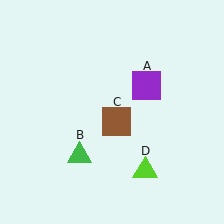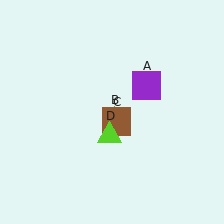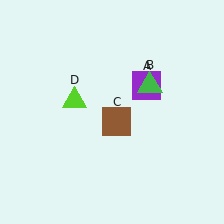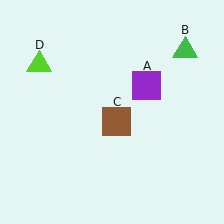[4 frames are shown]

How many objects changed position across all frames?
2 objects changed position: green triangle (object B), lime triangle (object D).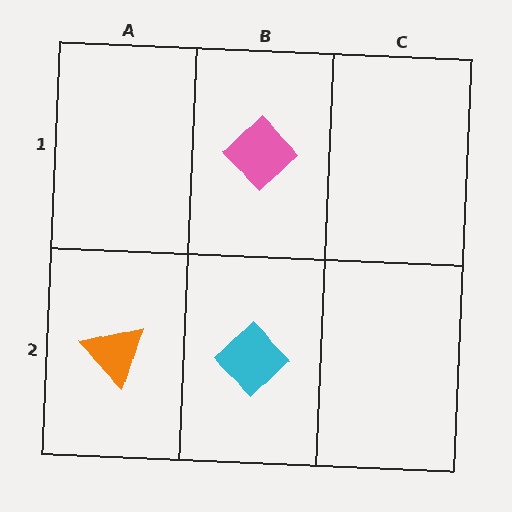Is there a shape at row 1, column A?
No, that cell is empty.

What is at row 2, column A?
An orange triangle.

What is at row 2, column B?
A cyan diamond.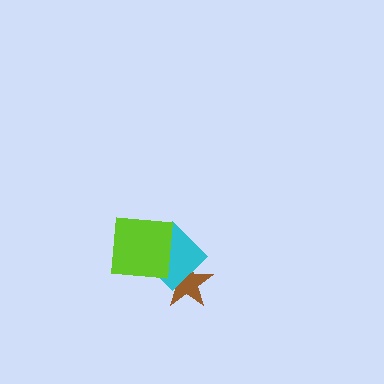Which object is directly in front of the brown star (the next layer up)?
The cyan diamond is directly in front of the brown star.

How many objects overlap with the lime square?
2 objects overlap with the lime square.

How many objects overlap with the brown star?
2 objects overlap with the brown star.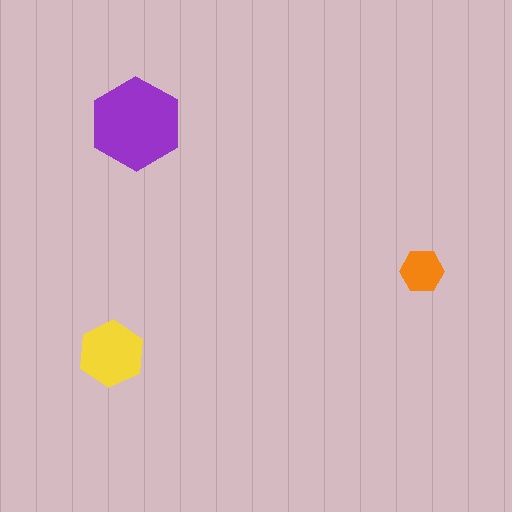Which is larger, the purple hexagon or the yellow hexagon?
The purple one.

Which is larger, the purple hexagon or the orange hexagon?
The purple one.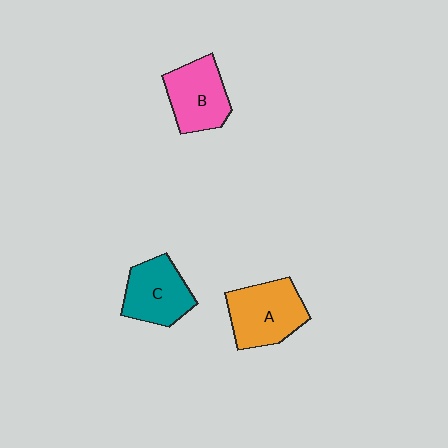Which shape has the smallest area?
Shape C (teal).